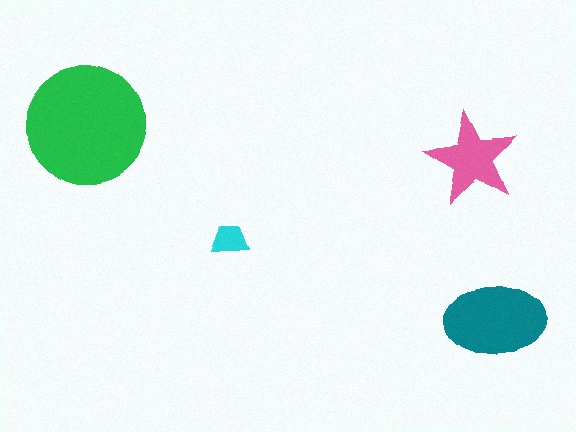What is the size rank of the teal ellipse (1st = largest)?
2nd.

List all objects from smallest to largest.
The cyan trapezoid, the pink star, the teal ellipse, the green circle.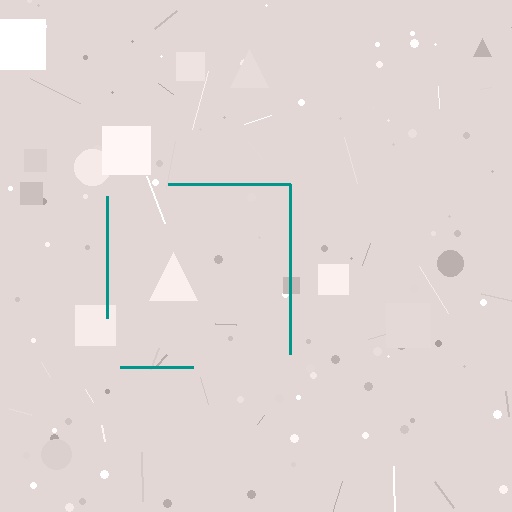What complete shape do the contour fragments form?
The contour fragments form a square.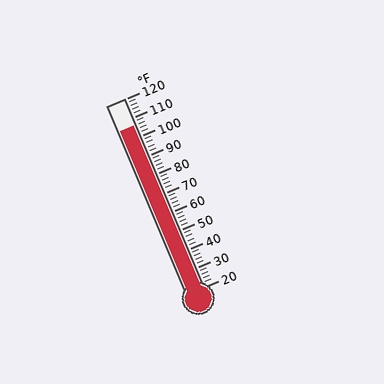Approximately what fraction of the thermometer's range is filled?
The thermometer is filled to approximately 85% of its range.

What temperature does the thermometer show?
The thermometer shows approximately 106°F.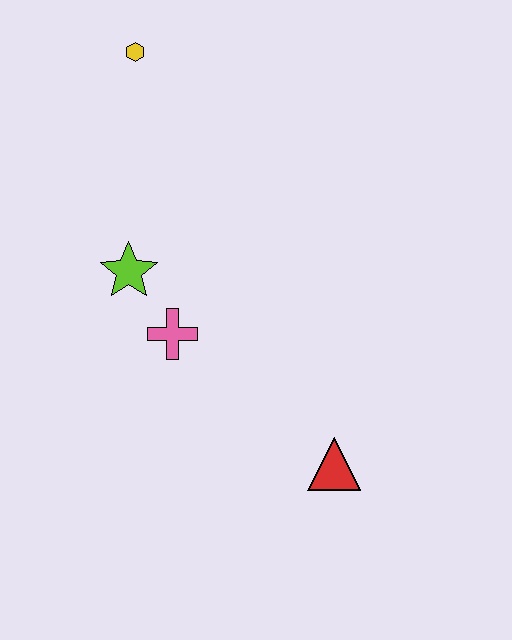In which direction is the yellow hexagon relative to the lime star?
The yellow hexagon is above the lime star.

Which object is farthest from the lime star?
The red triangle is farthest from the lime star.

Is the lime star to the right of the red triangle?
No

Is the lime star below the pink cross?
No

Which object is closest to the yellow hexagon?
The lime star is closest to the yellow hexagon.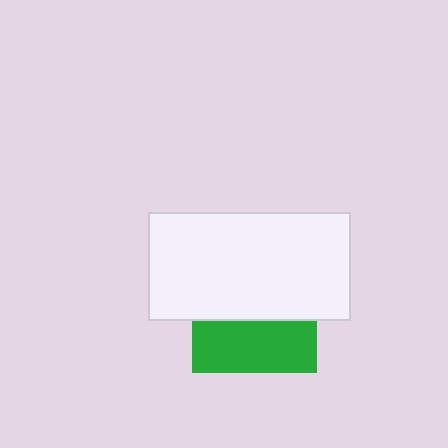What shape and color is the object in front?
The object in front is a white rectangle.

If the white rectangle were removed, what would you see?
You would see the complete green square.